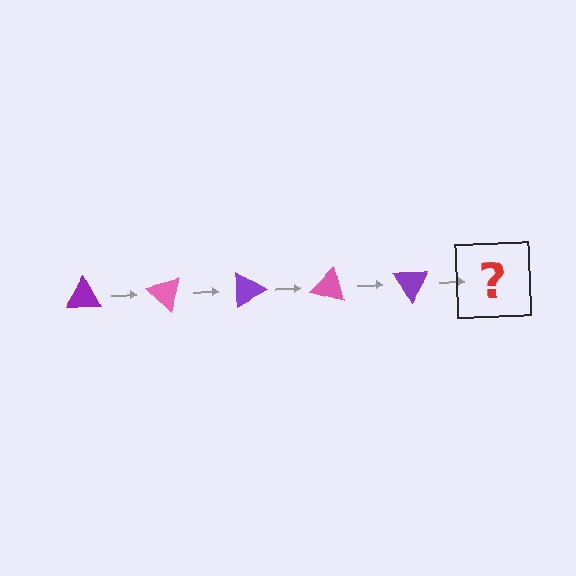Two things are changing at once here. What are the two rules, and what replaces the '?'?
The two rules are that it rotates 45 degrees each step and the color cycles through purple and pink. The '?' should be a pink triangle, rotated 225 degrees from the start.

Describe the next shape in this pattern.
It should be a pink triangle, rotated 225 degrees from the start.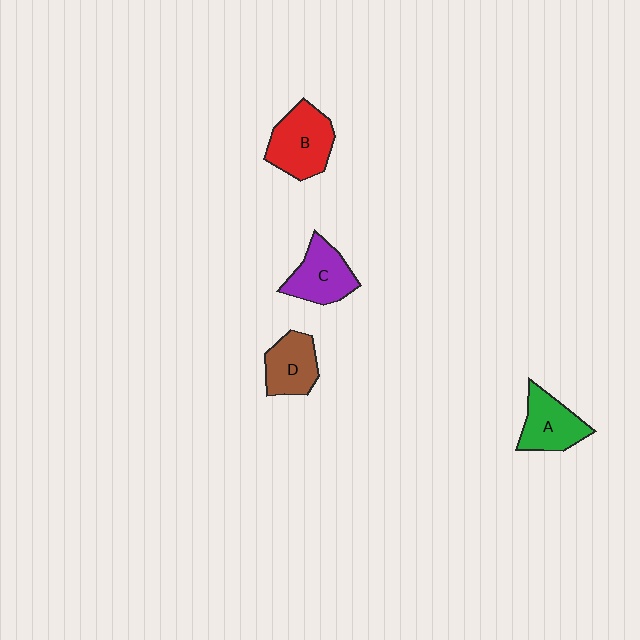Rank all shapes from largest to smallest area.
From largest to smallest: B (red), C (purple), A (green), D (brown).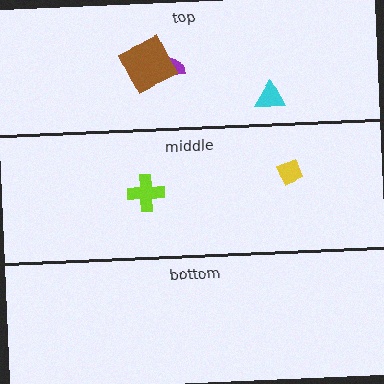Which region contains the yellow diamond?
The middle region.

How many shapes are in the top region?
3.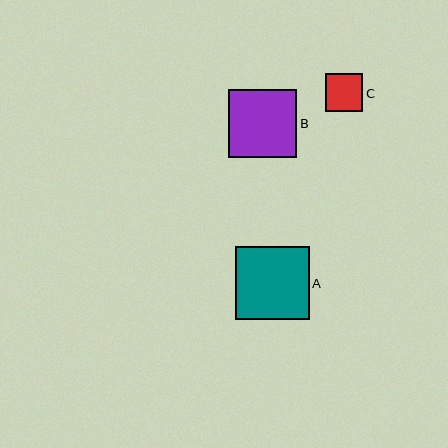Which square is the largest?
Square A is the largest with a size of approximately 74 pixels.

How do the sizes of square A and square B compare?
Square A and square B are approximately the same size.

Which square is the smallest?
Square C is the smallest with a size of approximately 38 pixels.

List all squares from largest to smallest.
From largest to smallest: A, B, C.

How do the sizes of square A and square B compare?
Square A and square B are approximately the same size.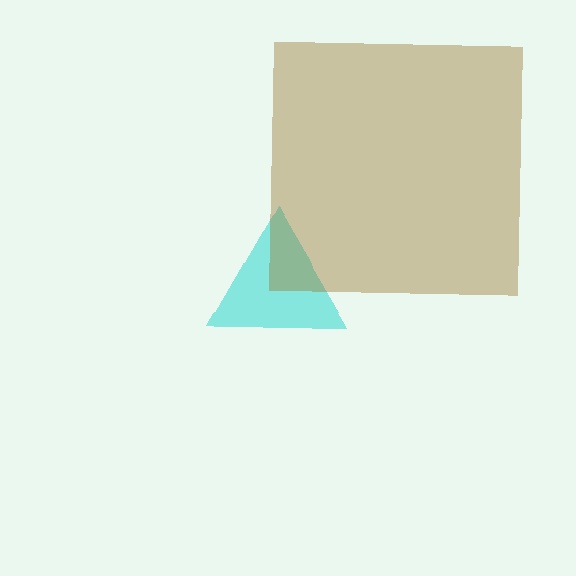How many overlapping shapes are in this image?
There are 2 overlapping shapes in the image.